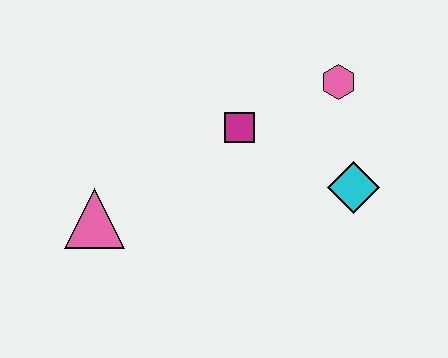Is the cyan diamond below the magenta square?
Yes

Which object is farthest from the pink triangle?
The pink hexagon is farthest from the pink triangle.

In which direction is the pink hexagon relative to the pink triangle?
The pink hexagon is to the right of the pink triangle.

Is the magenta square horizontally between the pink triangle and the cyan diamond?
Yes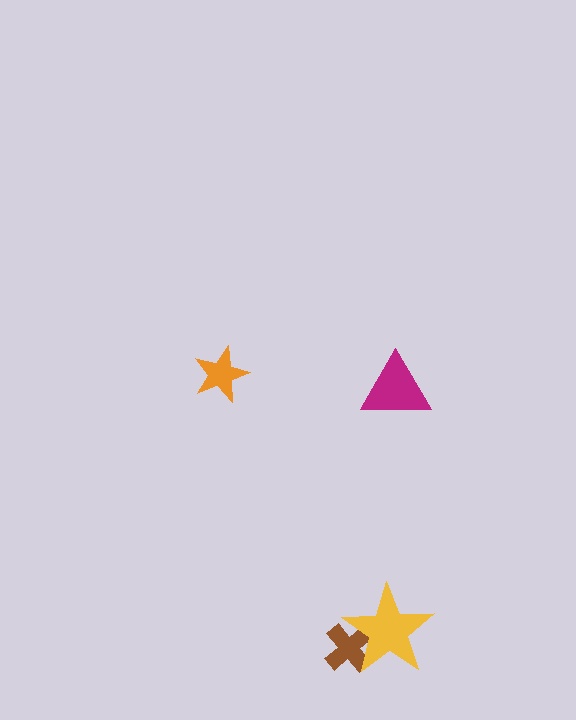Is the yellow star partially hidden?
No, no other shape covers it.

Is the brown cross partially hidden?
Yes, it is partially covered by another shape.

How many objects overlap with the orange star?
0 objects overlap with the orange star.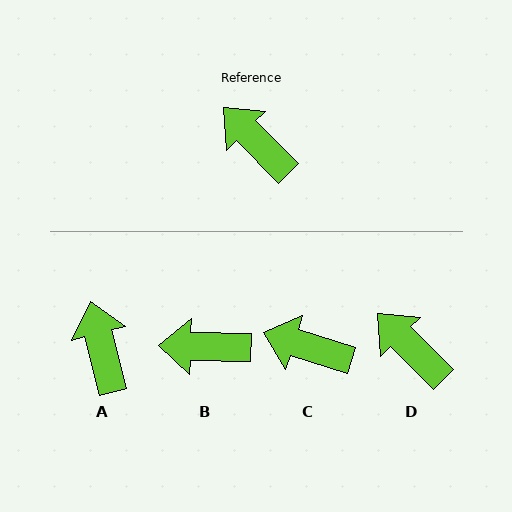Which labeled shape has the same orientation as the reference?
D.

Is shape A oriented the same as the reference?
No, it is off by about 31 degrees.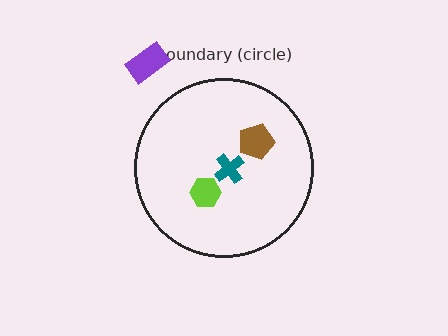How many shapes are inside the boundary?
3 inside, 1 outside.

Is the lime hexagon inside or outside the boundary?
Inside.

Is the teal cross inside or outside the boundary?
Inside.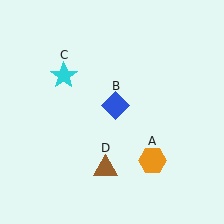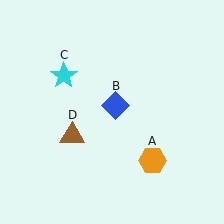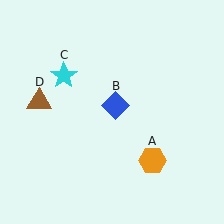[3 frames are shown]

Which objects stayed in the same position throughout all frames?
Orange hexagon (object A) and blue diamond (object B) and cyan star (object C) remained stationary.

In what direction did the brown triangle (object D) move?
The brown triangle (object D) moved up and to the left.